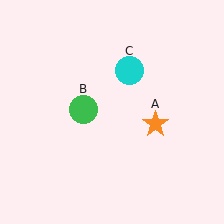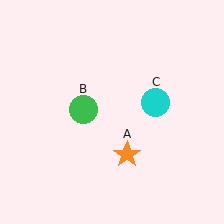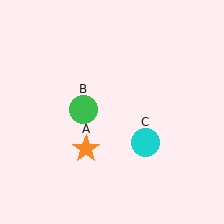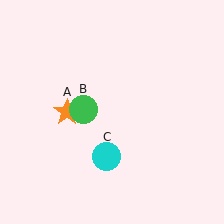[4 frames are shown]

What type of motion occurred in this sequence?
The orange star (object A), cyan circle (object C) rotated clockwise around the center of the scene.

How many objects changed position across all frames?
2 objects changed position: orange star (object A), cyan circle (object C).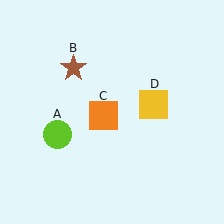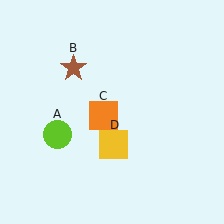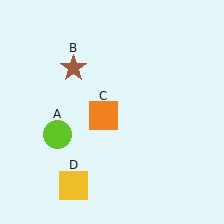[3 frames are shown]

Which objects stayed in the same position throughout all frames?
Lime circle (object A) and brown star (object B) and orange square (object C) remained stationary.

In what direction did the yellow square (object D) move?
The yellow square (object D) moved down and to the left.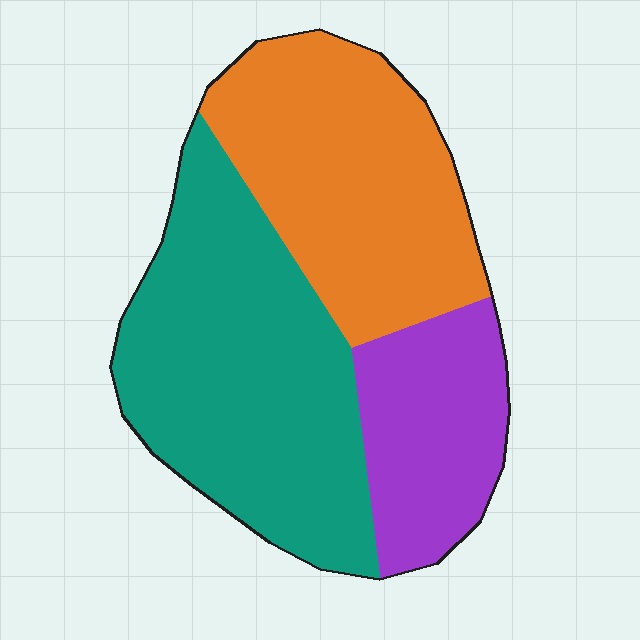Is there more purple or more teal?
Teal.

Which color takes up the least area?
Purple, at roughly 20%.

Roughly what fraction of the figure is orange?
Orange takes up between a third and a half of the figure.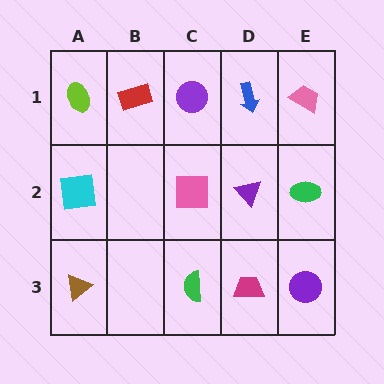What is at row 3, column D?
A magenta trapezoid.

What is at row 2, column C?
A pink square.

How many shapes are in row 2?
4 shapes.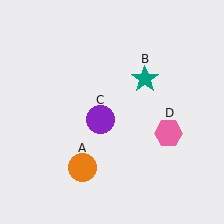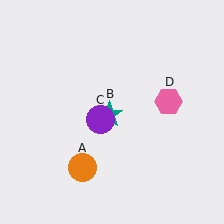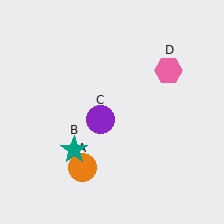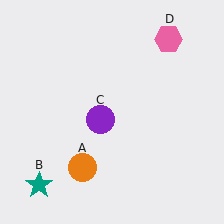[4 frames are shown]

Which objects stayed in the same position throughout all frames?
Orange circle (object A) and purple circle (object C) remained stationary.